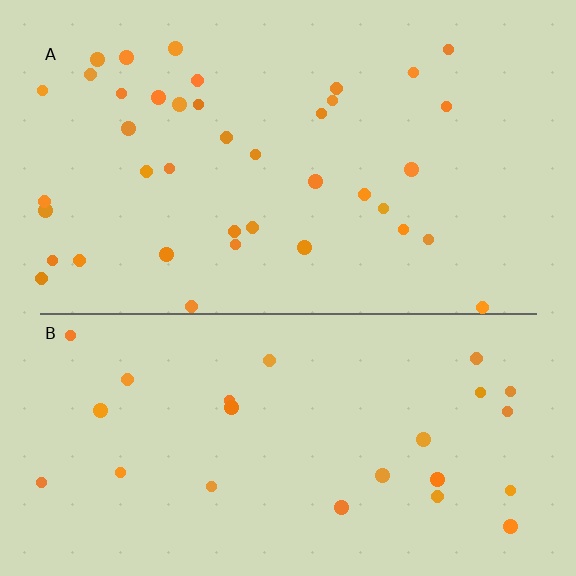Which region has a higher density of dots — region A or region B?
A (the top).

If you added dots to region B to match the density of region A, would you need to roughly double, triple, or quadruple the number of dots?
Approximately double.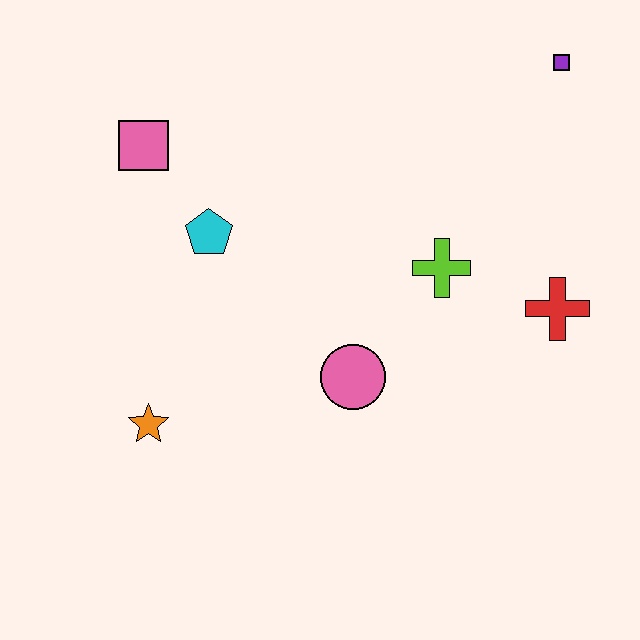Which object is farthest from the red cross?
The pink square is farthest from the red cross.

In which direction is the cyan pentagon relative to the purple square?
The cyan pentagon is to the left of the purple square.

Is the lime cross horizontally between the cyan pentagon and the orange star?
No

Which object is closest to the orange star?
The cyan pentagon is closest to the orange star.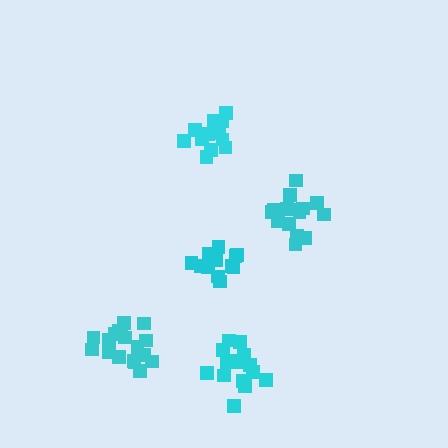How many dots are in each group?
Group 1: 17 dots, Group 2: 13 dots, Group 3: 15 dots, Group 4: 18 dots, Group 5: 13 dots (76 total).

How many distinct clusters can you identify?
There are 5 distinct clusters.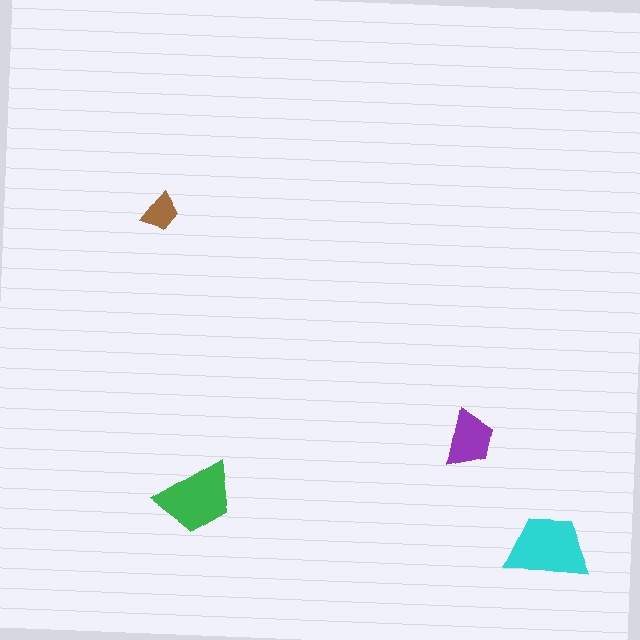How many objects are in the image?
There are 4 objects in the image.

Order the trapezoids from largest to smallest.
the cyan one, the green one, the purple one, the brown one.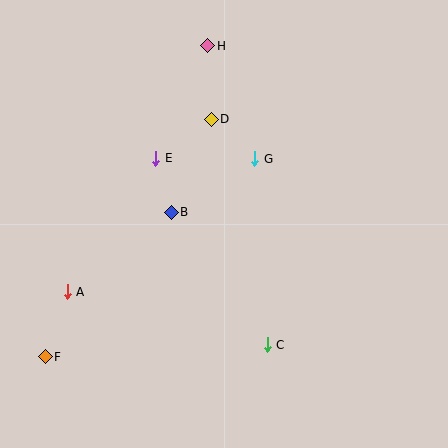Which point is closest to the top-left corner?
Point H is closest to the top-left corner.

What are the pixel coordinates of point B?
Point B is at (171, 212).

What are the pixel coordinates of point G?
Point G is at (255, 159).